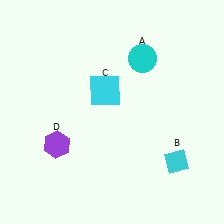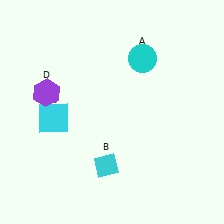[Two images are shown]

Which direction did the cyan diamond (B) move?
The cyan diamond (B) moved left.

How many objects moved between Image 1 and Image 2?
3 objects moved between the two images.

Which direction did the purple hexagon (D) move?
The purple hexagon (D) moved up.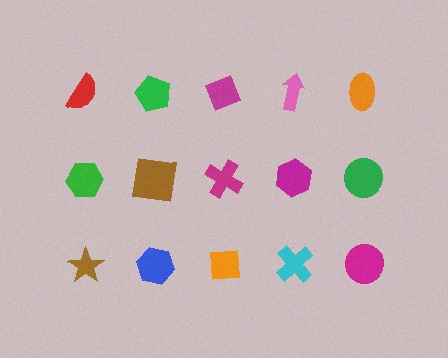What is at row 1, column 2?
A green pentagon.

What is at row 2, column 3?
A magenta cross.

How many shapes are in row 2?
5 shapes.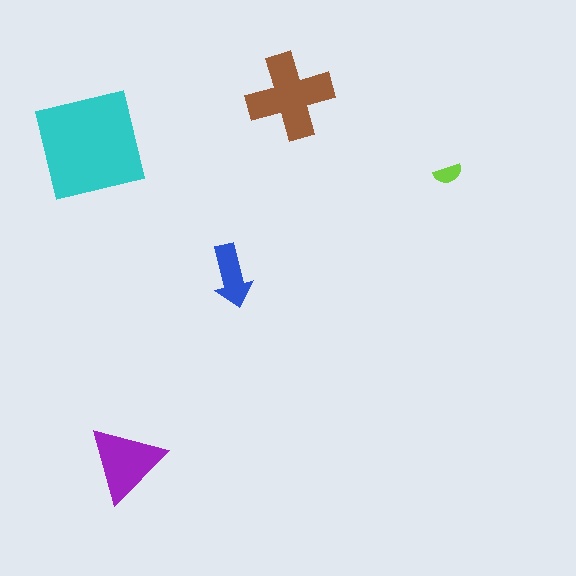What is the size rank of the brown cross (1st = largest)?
2nd.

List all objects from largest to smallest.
The cyan square, the brown cross, the purple triangle, the blue arrow, the lime semicircle.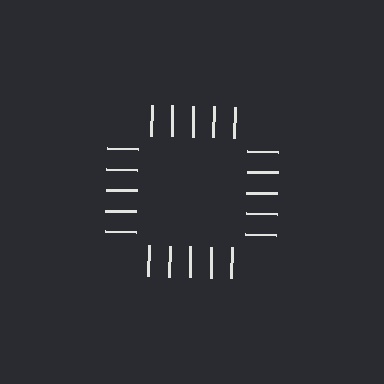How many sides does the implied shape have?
4 sides — the line-ends trace a square.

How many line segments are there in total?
20 — 5 along each of the 4 edges.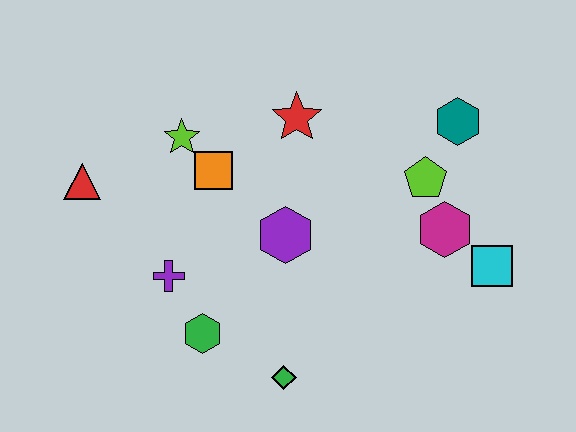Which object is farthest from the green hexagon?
The teal hexagon is farthest from the green hexagon.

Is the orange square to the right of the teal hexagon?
No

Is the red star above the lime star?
Yes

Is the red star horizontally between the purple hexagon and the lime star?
No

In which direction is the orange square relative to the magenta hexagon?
The orange square is to the left of the magenta hexagon.